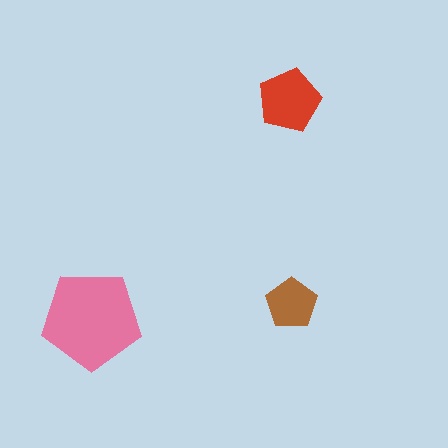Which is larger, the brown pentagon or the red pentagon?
The red one.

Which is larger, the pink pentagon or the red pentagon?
The pink one.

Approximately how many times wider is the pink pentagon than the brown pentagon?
About 2 times wider.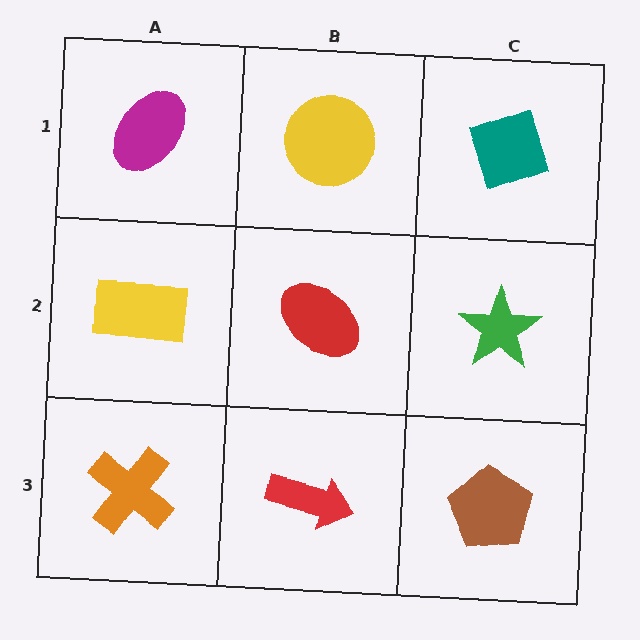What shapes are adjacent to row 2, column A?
A magenta ellipse (row 1, column A), an orange cross (row 3, column A), a red ellipse (row 2, column B).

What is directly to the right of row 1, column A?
A yellow circle.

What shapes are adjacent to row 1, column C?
A green star (row 2, column C), a yellow circle (row 1, column B).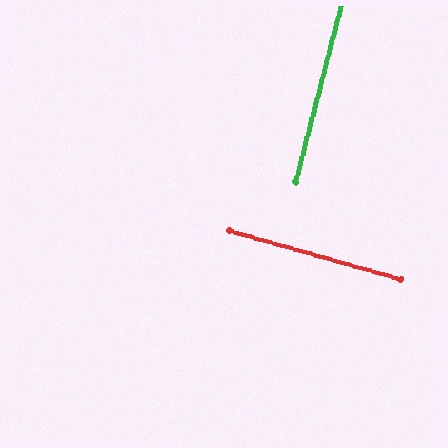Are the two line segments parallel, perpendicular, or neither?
Perpendicular — they meet at approximately 89°.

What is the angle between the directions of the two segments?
Approximately 89 degrees.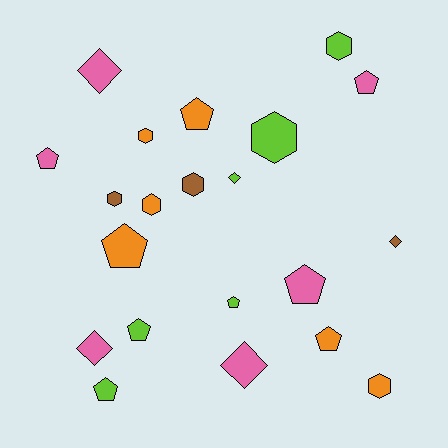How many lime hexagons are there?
There are 2 lime hexagons.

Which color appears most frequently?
Pink, with 6 objects.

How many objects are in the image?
There are 21 objects.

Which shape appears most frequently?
Pentagon, with 9 objects.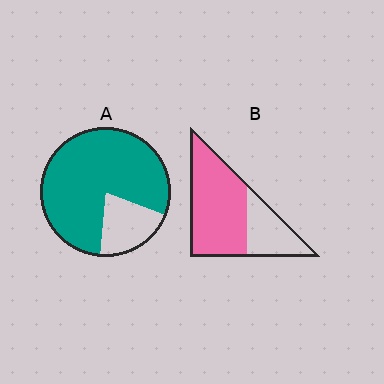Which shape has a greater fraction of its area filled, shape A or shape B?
Shape A.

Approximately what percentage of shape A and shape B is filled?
A is approximately 80% and B is approximately 70%.